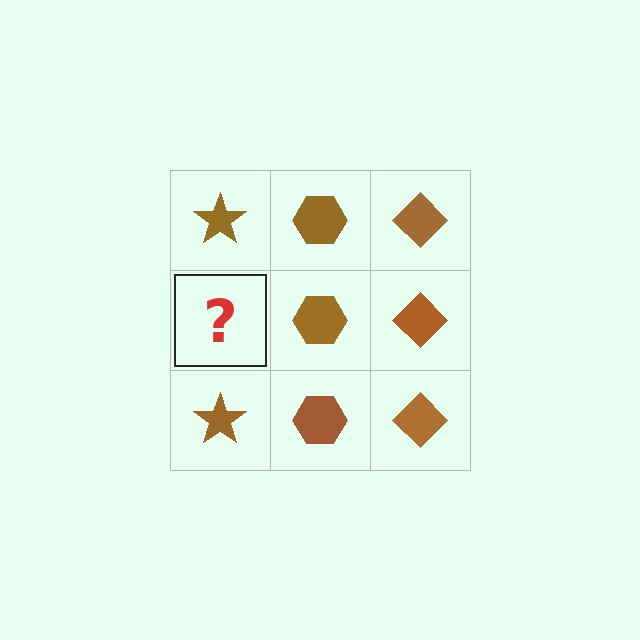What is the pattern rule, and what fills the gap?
The rule is that each column has a consistent shape. The gap should be filled with a brown star.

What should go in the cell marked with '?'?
The missing cell should contain a brown star.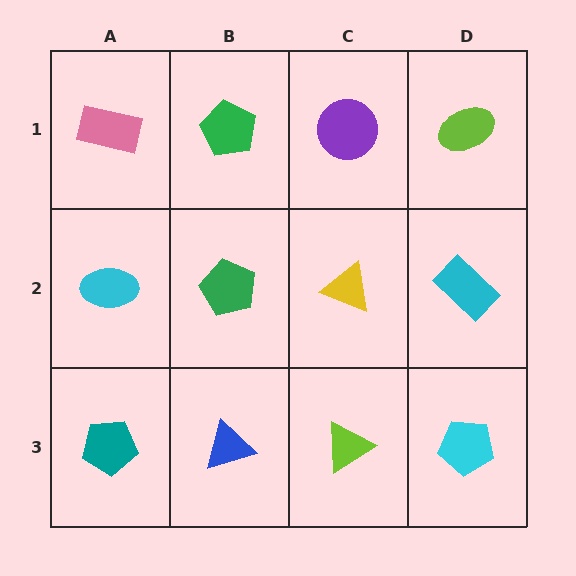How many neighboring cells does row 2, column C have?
4.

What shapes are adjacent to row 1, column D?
A cyan rectangle (row 2, column D), a purple circle (row 1, column C).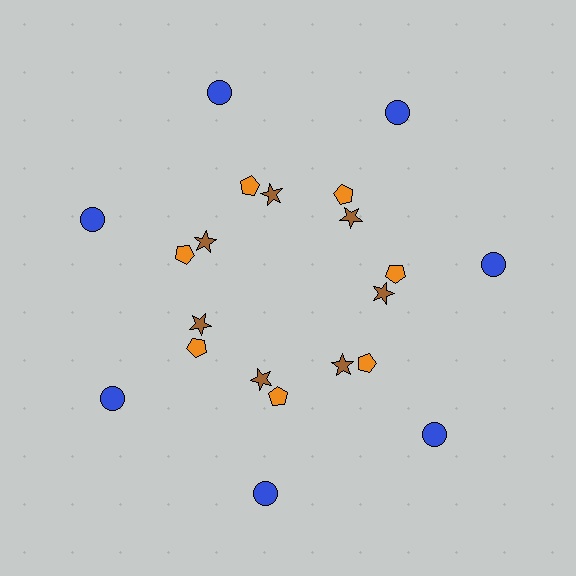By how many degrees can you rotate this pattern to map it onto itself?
The pattern maps onto itself every 51 degrees of rotation.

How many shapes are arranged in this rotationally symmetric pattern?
There are 21 shapes, arranged in 7 groups of 3.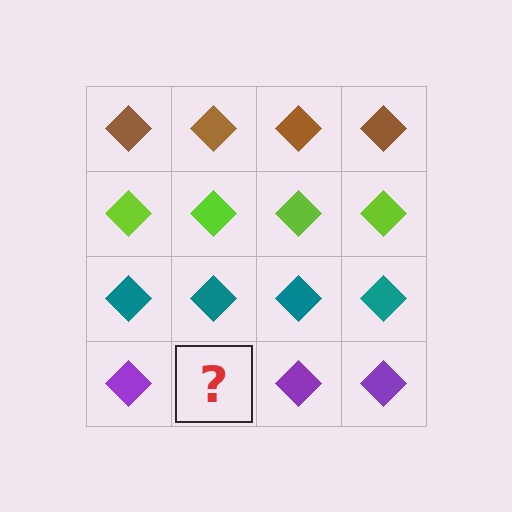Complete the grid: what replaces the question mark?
The question mark should be replaced with a purple diamond.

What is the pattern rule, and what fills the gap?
The rule is that each row has a consistent color. The gap should be filled with a purple diamond.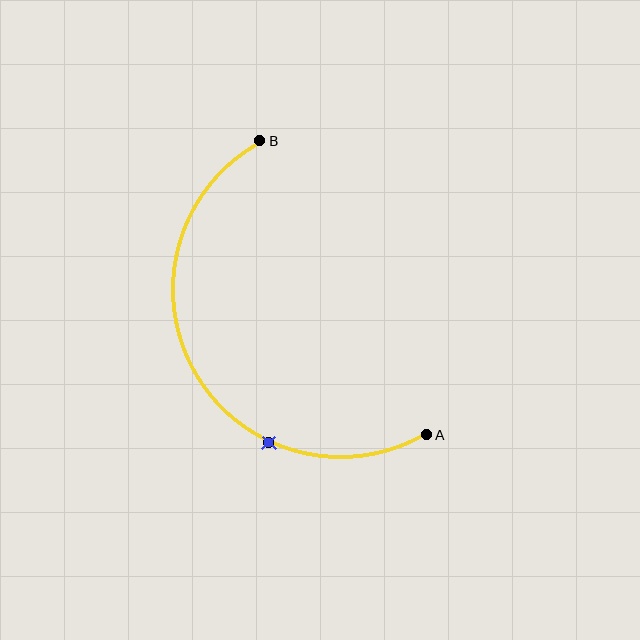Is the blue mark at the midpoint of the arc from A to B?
No. The blue mark lies on the arc but is closer to endpoint A. The arc midpoint would be at the point on the curve equidistant along the arc from both A and B.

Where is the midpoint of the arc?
The arc midpoint is the point on the curve farthest from the straight line joining A and B. It sits to the left of that line.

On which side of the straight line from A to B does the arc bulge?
The arc bulges to the left of the straight line connecting A and B.